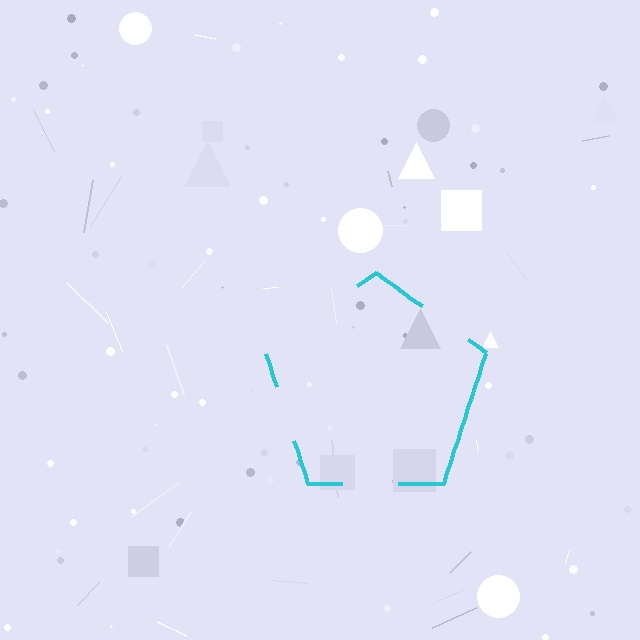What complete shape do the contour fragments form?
The contour fragments form a pentagon.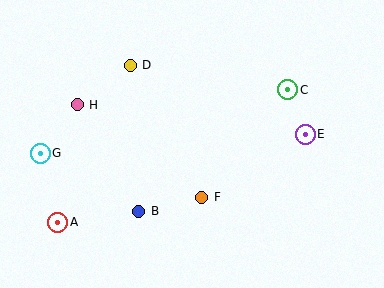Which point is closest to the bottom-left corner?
Point A is closest to the bottom-left corner.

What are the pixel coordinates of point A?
Point A is at (58, 223).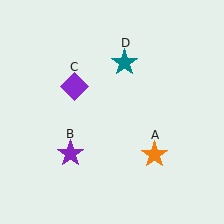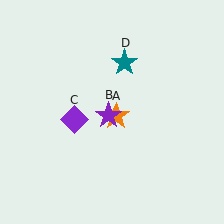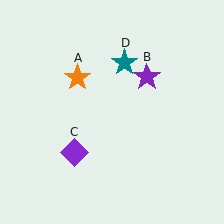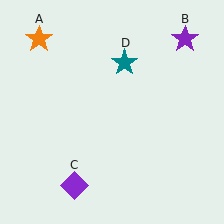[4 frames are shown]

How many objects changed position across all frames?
3 objects changed position: orange star (object A), purple star (object B), purple diamond (object C).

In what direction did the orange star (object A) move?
The orange star (object A) moved up and to the left.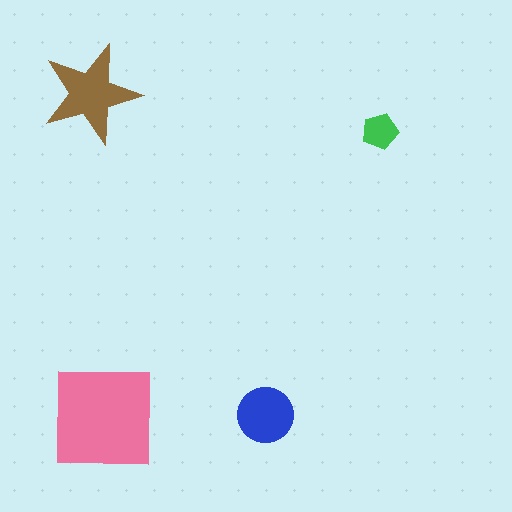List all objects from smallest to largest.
The green pentagon, the blue circle, the brown star, the pink square.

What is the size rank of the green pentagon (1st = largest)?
4th.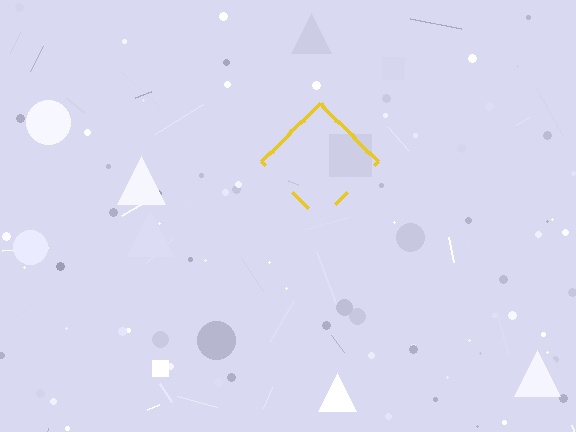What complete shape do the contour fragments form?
The contour fragments form a diamond.